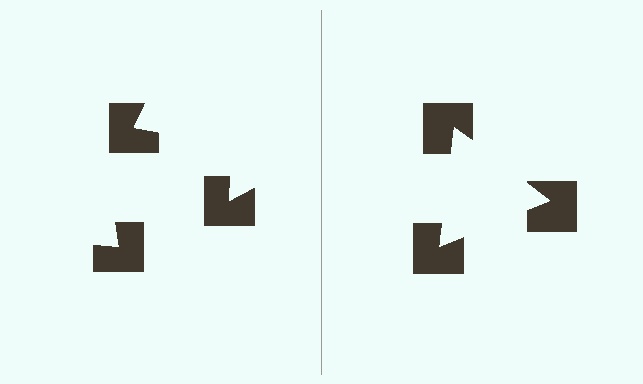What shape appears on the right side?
An illusory triangle.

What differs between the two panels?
The notched squares are positioned identically on both sides; only the wedge orientations differ. On the right they align to a triangle; on the left they are misaligned.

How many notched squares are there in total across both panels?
6 — 3 on each side.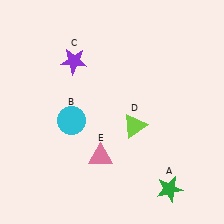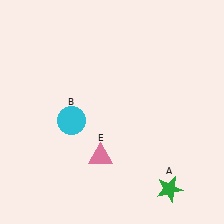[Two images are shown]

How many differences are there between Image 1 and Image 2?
There are 2 differences between the two images.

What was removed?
The lime triangle (D), the purple star (C) were removed in Image 2.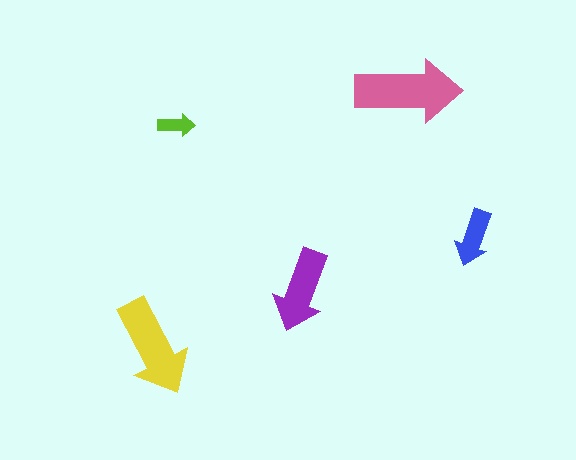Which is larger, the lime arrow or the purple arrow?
The purple one.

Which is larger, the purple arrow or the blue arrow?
The purple one.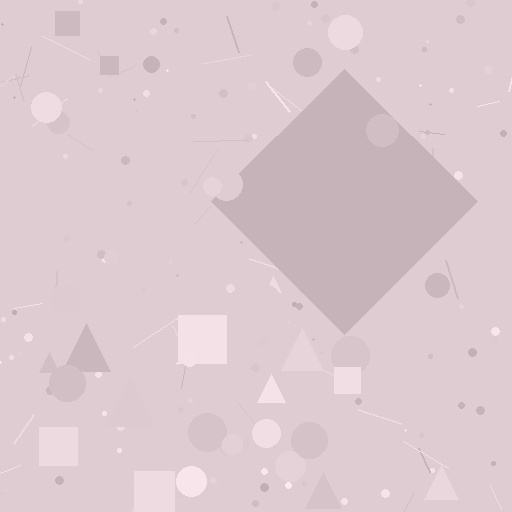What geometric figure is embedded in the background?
A diamond is embedded in the background.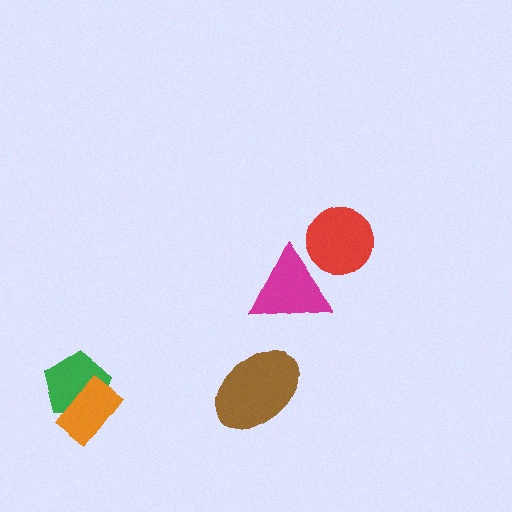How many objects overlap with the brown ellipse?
0 objects overlap with the brown ellipse.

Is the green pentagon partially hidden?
Yes, it is partially covered by another shape.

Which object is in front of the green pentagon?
The orange rectangle is in front of the green pentagon.